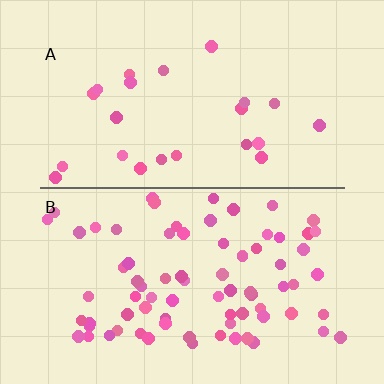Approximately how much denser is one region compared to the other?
Approximately 3.4× — region B over region A.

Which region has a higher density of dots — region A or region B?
B (the bottom).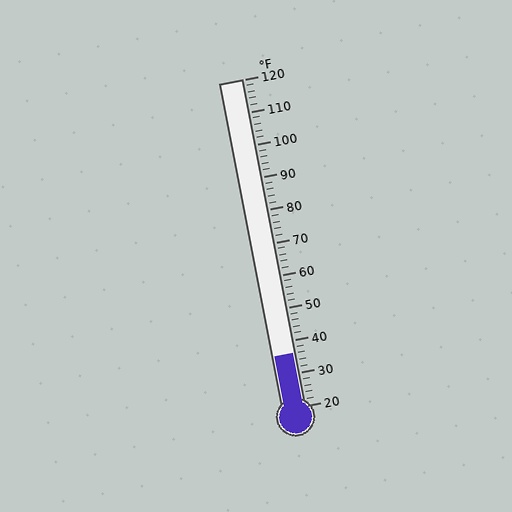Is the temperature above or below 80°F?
The temperature is below 80°F.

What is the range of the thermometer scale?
The thermometer scale ranges from 20°F to 120°F.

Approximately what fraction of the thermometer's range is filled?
The thermometer is filled to approximately 15% of its range.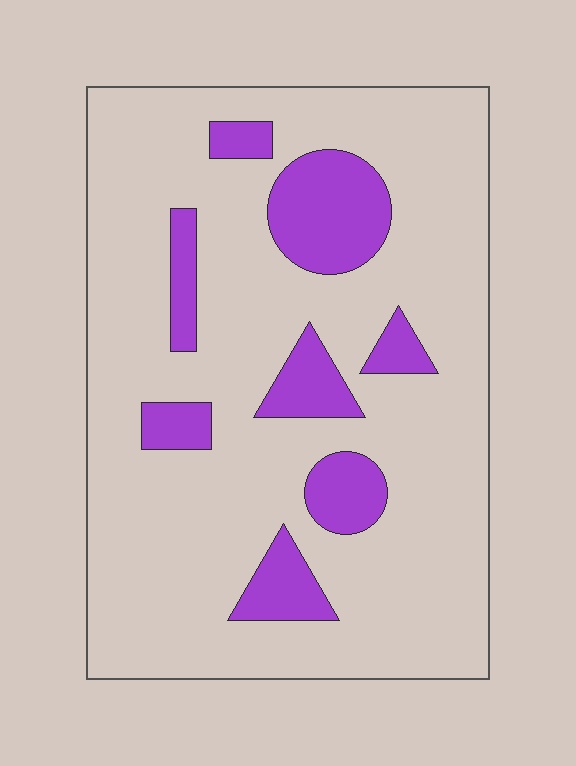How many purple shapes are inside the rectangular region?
8.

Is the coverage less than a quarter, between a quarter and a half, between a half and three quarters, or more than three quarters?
Less than a quarter.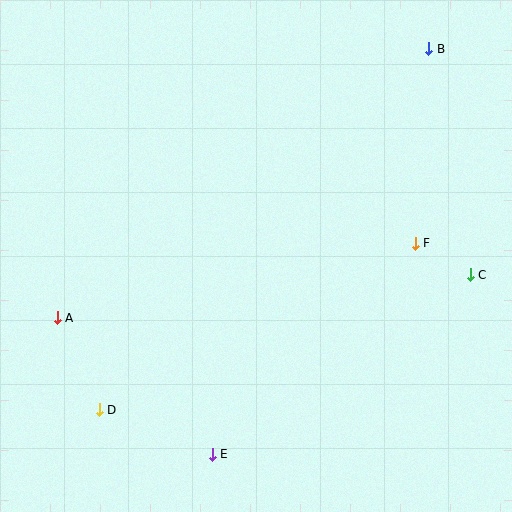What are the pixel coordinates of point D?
Point D is at (99, 410).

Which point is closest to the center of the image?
Point F at (415, 243) is closest to the center.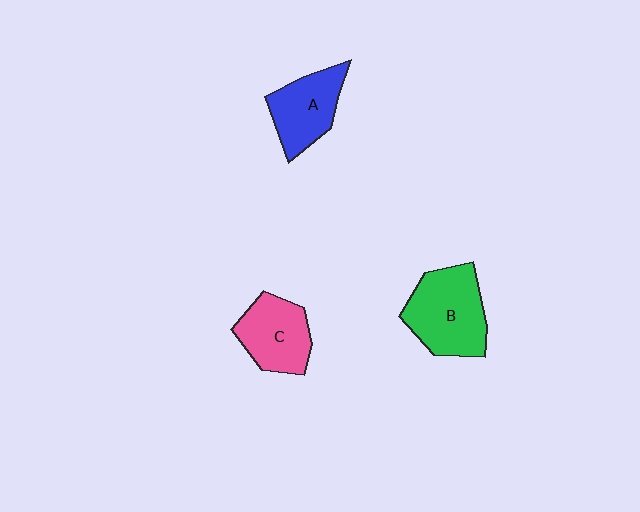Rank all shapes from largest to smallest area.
From largest to smallest: B (green), C (pink), A (blue).